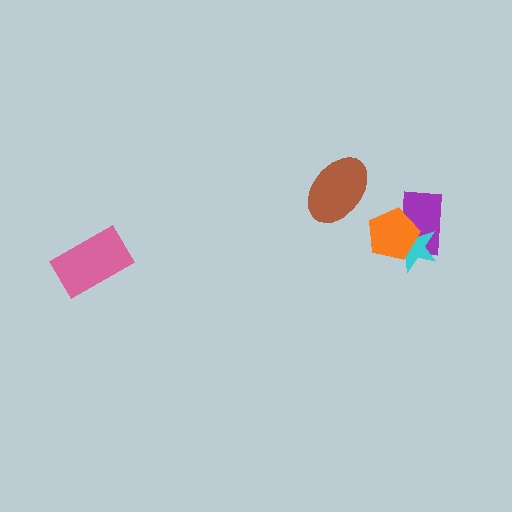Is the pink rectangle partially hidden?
No, no other shape covers it.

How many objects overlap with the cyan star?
2 objects overlap with the cyan star.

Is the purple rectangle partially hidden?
Yes, it is partially covered by another shape.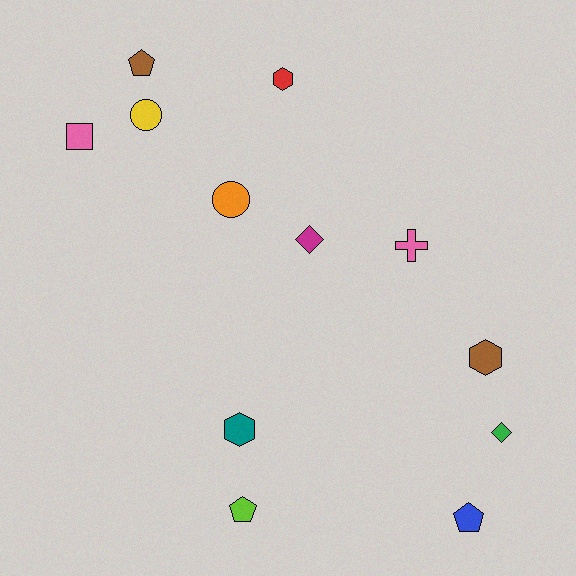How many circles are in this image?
There are 2 circles.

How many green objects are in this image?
There is 1 green object.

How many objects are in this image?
There are 12 objects.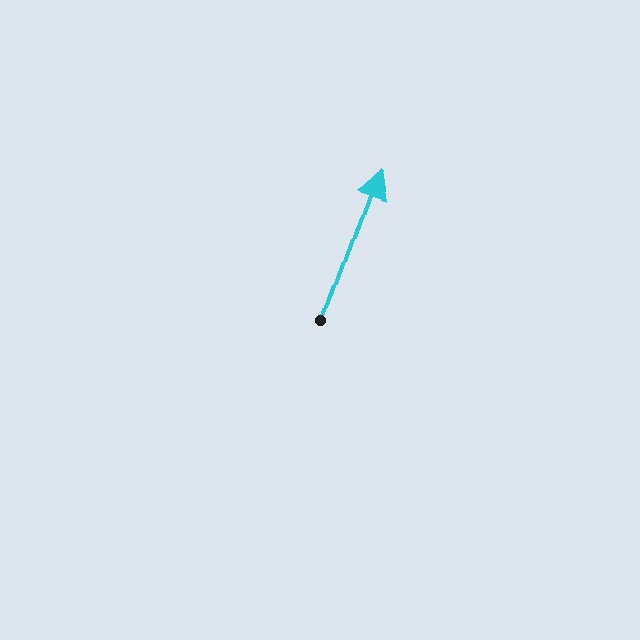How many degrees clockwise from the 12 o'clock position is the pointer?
Approximately 20 degrees.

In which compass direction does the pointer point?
North.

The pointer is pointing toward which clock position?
Roughly 1 o'clock.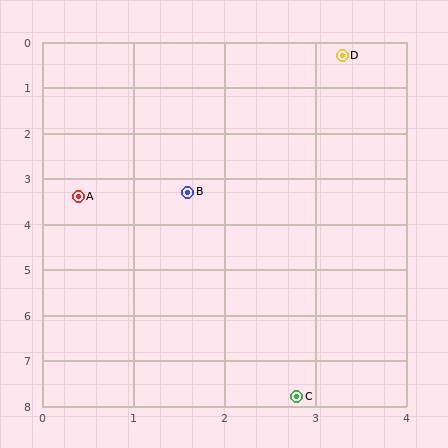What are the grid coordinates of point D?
Point D is at approximately (3.3, 0.3).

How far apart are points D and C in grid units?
Points D and C are about 7.5 grid units apart.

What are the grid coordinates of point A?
Point A is at approximately (0.4, 3.4).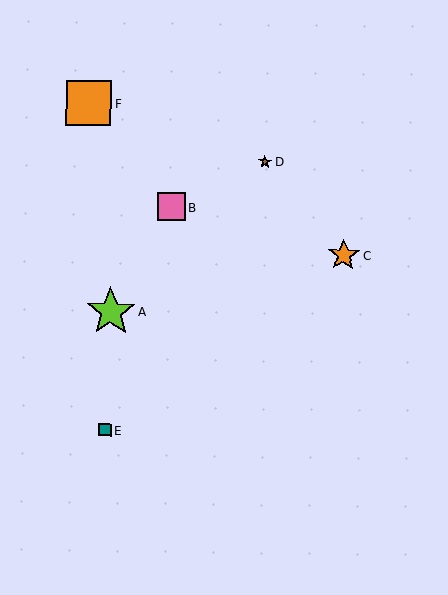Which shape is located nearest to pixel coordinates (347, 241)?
The orange star (labeled C) at (344, 255) is nearest to that location.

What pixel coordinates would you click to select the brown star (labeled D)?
Click at (265, 162) to select the brown star D.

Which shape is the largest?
The lime star (labeled A) is the largest.